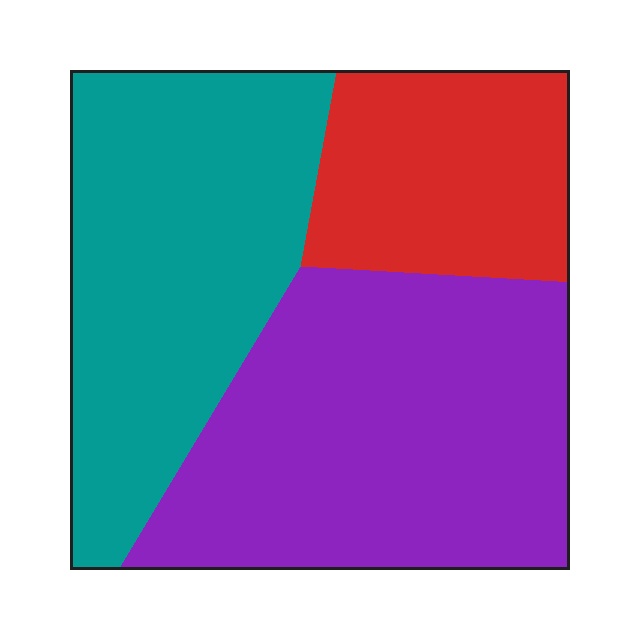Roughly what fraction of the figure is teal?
Teal takes up between a third and a half of the figure.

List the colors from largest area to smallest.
From largest to smallest: purple, teal, red.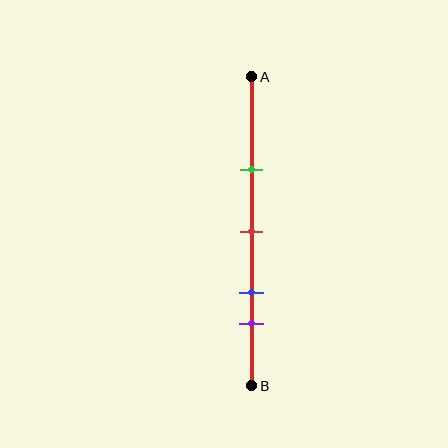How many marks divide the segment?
There are 4 marks dividing the segment.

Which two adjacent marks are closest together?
The blue and purple marks are the closest adjacent pair.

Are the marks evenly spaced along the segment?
No, the marks are not evenly spaced.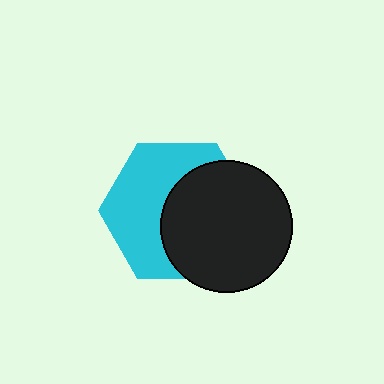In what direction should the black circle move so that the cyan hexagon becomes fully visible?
The black circle should move right. That is the shortest direction to clear the overlap and leave the cyan hexagon fully visible.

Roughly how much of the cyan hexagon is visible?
About half of it is visible (roughly 51%).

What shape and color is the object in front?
The object in front is a black circle.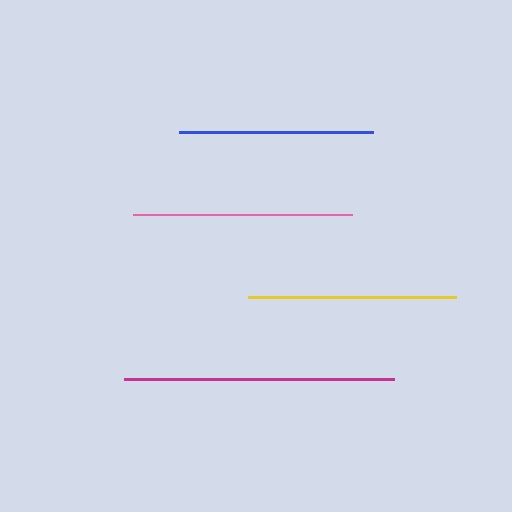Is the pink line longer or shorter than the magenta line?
The magenta line is longer than the pink line.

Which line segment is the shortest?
The blue line is the shortest at approximately 194 pixels.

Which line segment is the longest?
The magenta line is the longest at approximately 271 pixels.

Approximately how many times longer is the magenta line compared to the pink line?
The magenta line is approximately 1.2 times the length of the pink line.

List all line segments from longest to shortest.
From longest to shortest: magenta, pink, yellow, blue.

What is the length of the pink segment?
The pink segment is approximately 219 pixels long.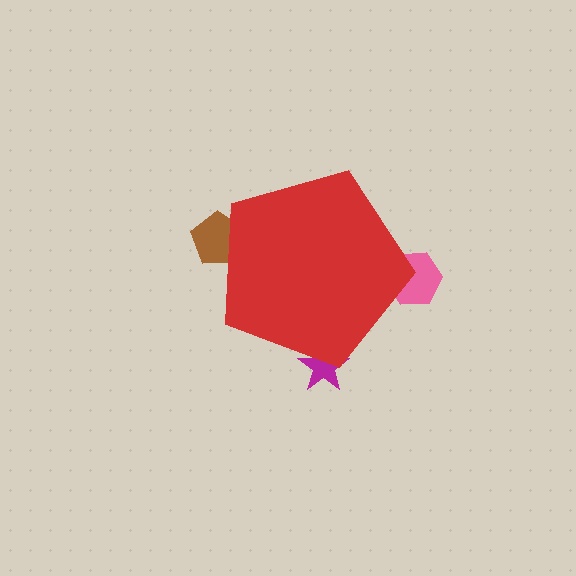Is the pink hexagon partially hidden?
Yes, the pink hexagon is partially hidden behind the red pentagon.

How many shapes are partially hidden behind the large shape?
3 shapes are partially hidden.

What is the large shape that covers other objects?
A red pentagon.